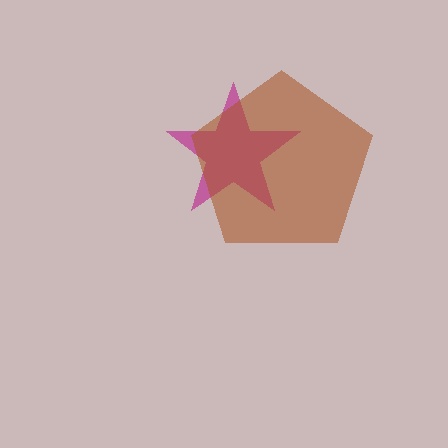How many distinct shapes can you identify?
There are 2 distinct shapes: a magenta star, a brown pentagon.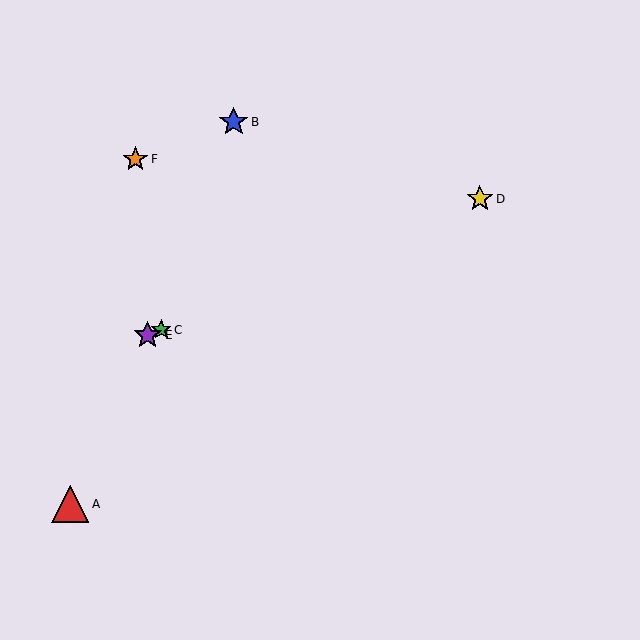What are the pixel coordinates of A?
Object A is at (70, 504).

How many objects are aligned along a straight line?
3 objects (C, D, E) are aligned along a straight line.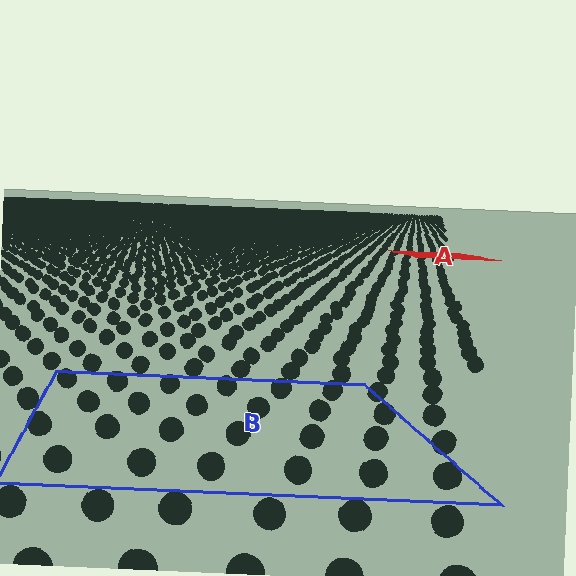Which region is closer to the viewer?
Region B is closer. The texture elements there are larger and more spread out.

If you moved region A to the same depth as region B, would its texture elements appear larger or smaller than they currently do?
They would appear larger. At a closer depth, the same texture elements are projected at a bigger on-screen size.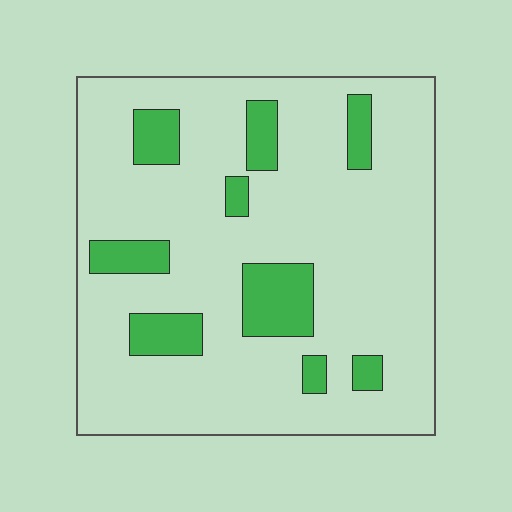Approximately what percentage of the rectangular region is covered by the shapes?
Approximately 15%.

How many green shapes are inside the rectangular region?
9.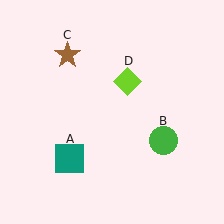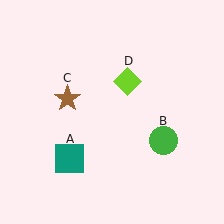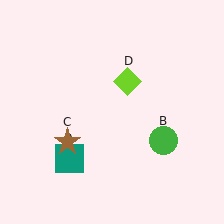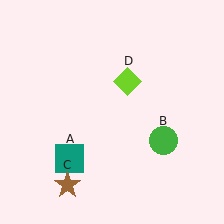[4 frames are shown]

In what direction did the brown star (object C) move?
The brown star (object C) moved down.